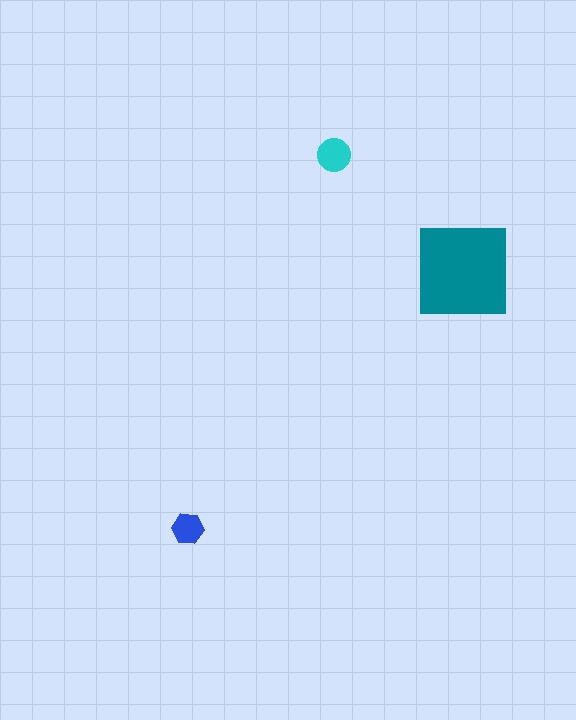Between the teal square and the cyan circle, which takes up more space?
The teal square.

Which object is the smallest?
The blue hexagon.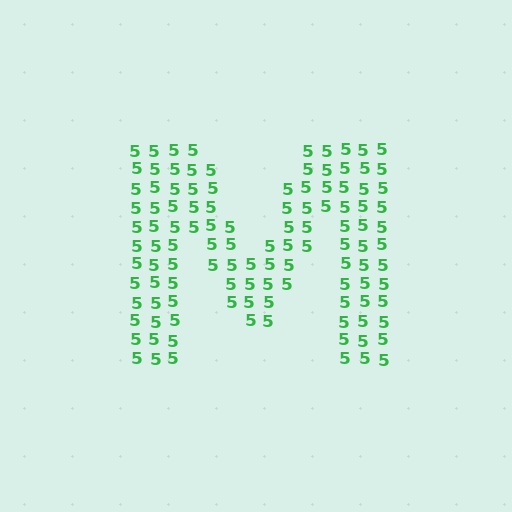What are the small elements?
The small elements are digit 5's.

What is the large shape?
The large shape is the letter M.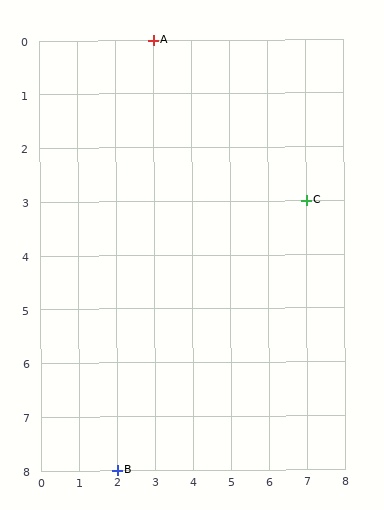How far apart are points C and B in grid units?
Points C and B are 5 columns and 5 rows apart (about 7.1 grid units diagonally).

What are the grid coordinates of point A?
Point A is at grid coordinates (3, 0).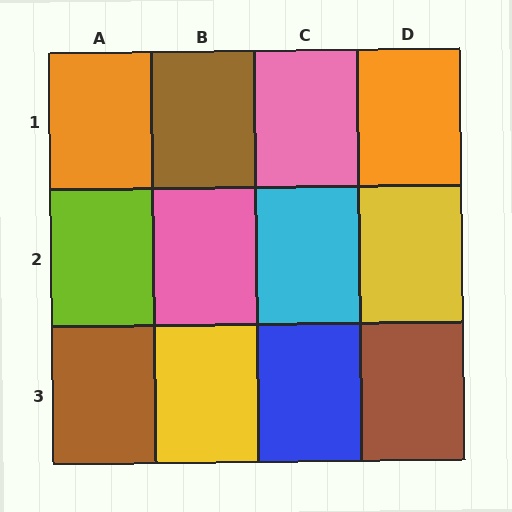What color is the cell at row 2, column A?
Lime.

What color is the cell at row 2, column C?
Cyan.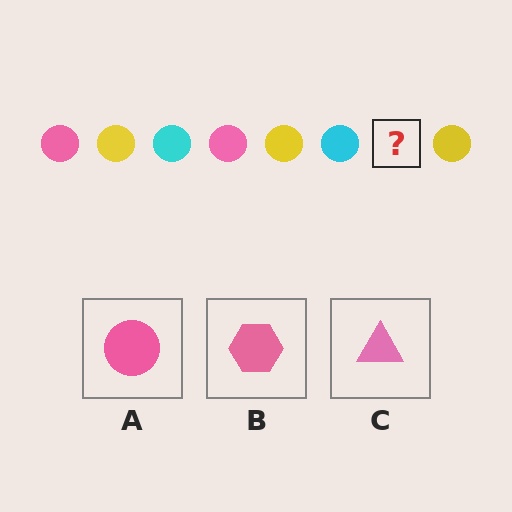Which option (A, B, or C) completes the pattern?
A.